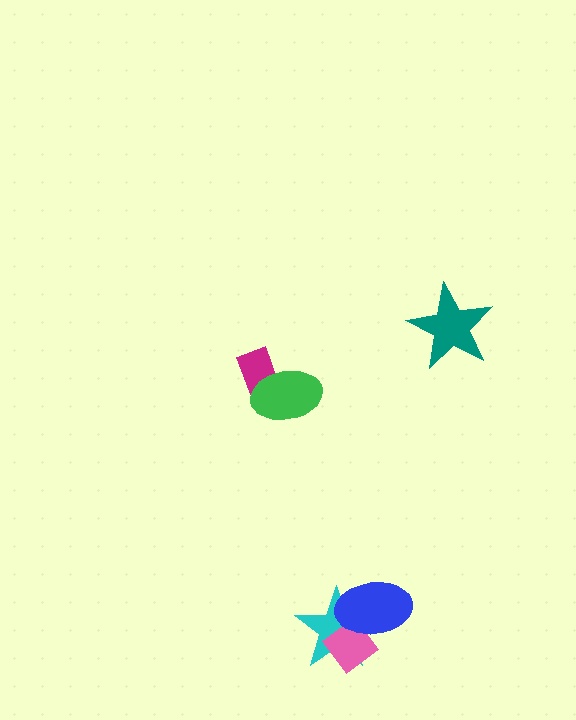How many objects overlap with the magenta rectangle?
1 object overlaps with the magenta rectangle.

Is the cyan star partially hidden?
Yes, it is partially covered by another shape.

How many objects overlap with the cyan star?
2 objects overlap with the cyan star.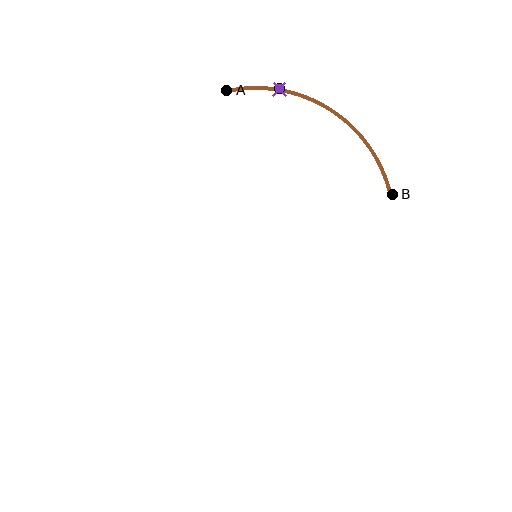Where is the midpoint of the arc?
The arc midpoint is the point on the curve farthest from the straight line joining A and B. It sits above that line.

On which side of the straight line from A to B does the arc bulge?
The arc bulges above the straight line connecting A and B.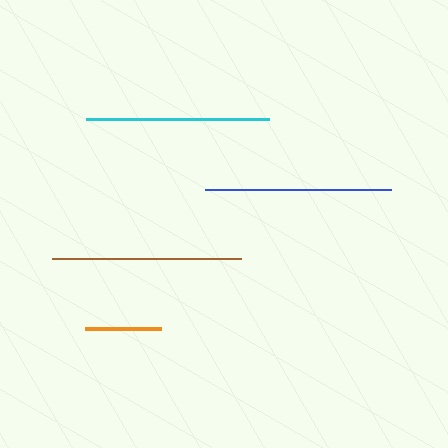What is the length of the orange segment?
The orange segment is approximately 76 pixels long.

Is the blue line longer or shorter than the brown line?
The brown line is longer than the blue line.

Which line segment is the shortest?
The orange line is the shortest at approximately 76 pixels.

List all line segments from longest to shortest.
From longest to shortest: brown, blue, cyan, orange.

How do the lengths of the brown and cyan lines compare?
The brown and cyan lines are approximately the same length.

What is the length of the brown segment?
The brown segment is approximately 189 pixels long.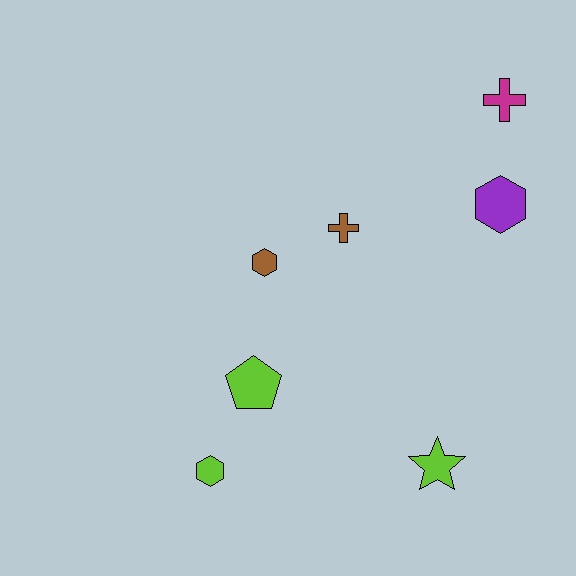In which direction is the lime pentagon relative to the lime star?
The lime pentagon is to the left of the lime star.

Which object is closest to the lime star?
The lime pentagon is closest to the lime star.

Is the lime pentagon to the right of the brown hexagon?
No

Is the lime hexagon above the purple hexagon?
No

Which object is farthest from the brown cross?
The lime hexagon is farthest from the brown cross.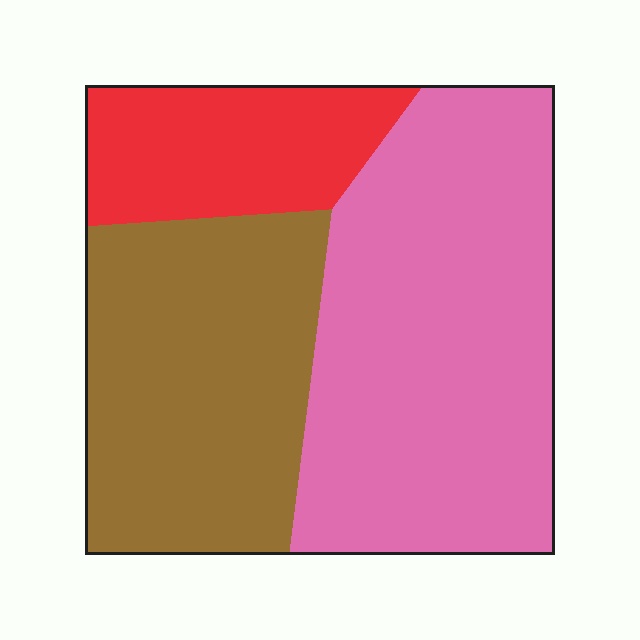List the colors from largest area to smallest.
From largest to smallest: pink, brown, red.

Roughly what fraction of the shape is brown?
Brown takes up between a quarter and a half of the shape.